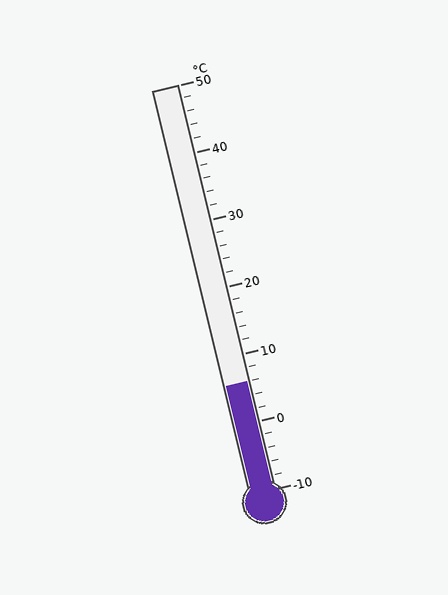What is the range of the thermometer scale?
The thermometer scale ranges from -10°C to 50°C.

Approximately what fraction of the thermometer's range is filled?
The thermometer is filled to approximately 25% of its range.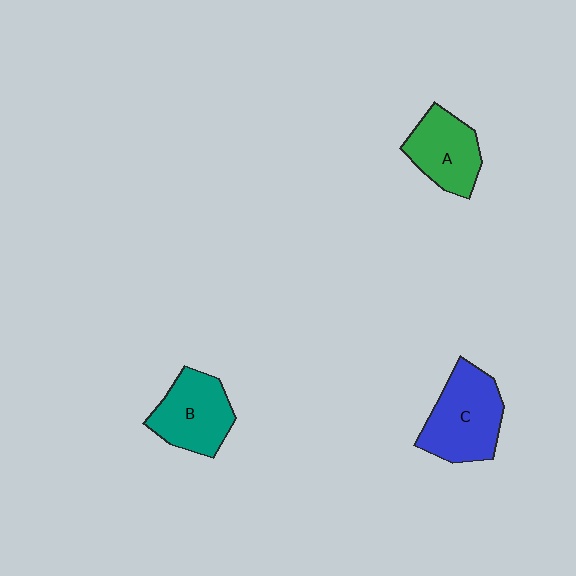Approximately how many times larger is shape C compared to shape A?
Approximately 1.3 times.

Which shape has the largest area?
Shape C (blue).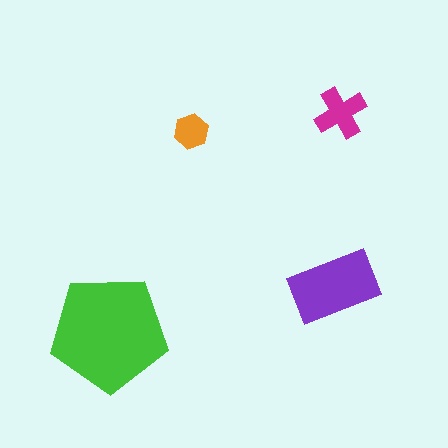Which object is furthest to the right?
The magenta cross is rightmost.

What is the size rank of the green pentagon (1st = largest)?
1st.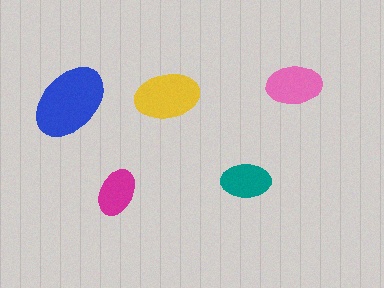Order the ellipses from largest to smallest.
the blue one, the yellow one, the pink one, the teal one, the magenta one.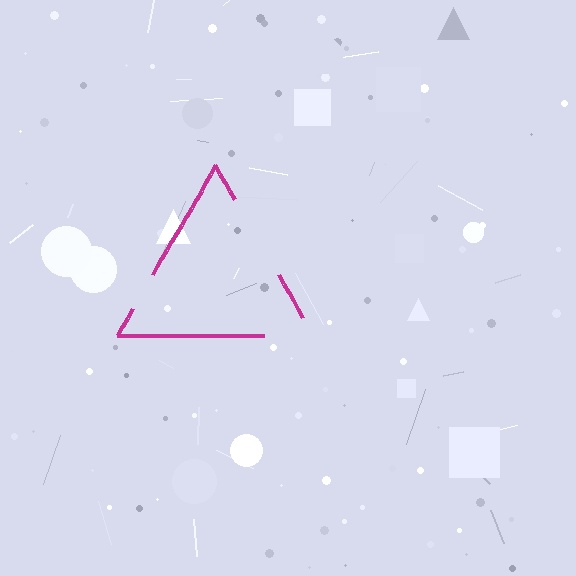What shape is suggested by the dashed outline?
The dashed outline suggests a triangle.